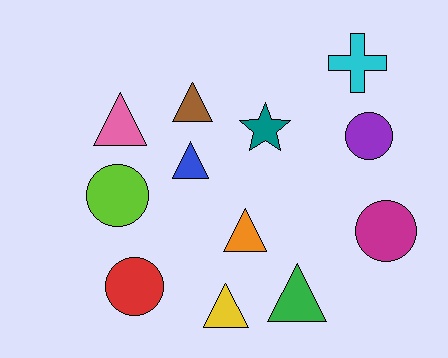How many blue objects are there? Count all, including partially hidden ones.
There is 1 blue object.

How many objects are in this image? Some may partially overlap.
There are 12 objects.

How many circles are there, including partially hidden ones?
There are 4 circles.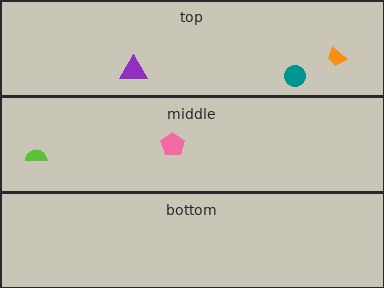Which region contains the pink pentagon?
The middle region.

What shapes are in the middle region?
The lime semicircle, the pink pentagon.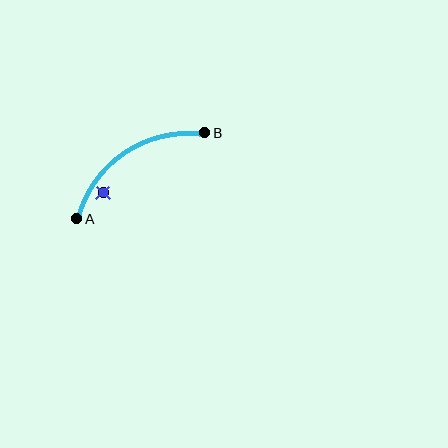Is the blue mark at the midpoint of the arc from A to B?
No — the blue mark does not lie on the arc at all. It sits slightly inside the curve.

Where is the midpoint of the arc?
The arc midpoint is the point on the curve farthest from the straight line joining A and B. It sits above and to the left of that line.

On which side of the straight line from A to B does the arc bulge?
The arc bulges above and to the left of the straight line connecting A and B.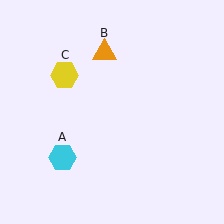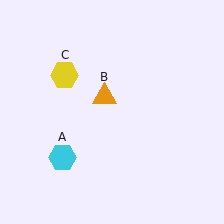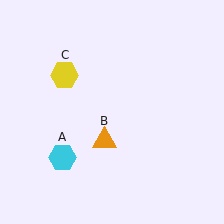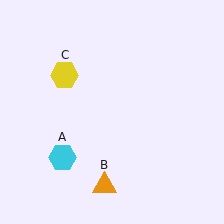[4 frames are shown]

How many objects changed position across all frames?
1 object changed position: orange triangle (object B).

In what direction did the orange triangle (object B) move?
The orange triangle (object B) moved down.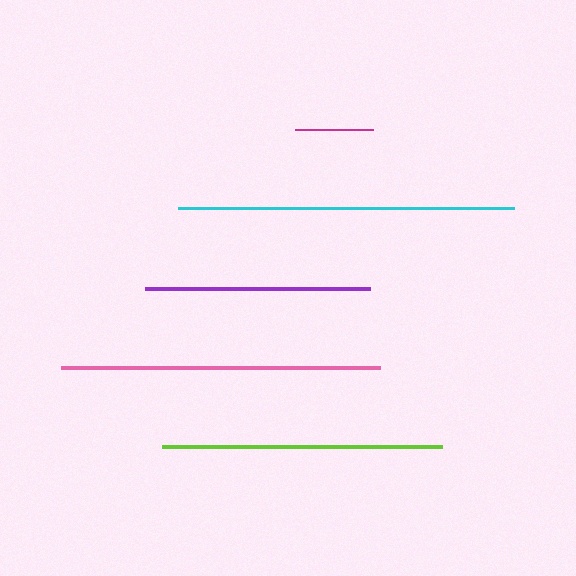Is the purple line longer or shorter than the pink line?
The pink line is longer than the purple line.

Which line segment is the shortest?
The magenta line is the shortest at approximately 78 pixels.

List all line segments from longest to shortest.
From longest to shortest: cyan, pink, lime, purple, magenta.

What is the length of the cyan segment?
The cyan segment is approximately 336 pixels long.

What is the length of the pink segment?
The pink segment is approximately 319 pixels long.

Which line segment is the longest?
The cyan line is the longest at approximately 336 pixels.